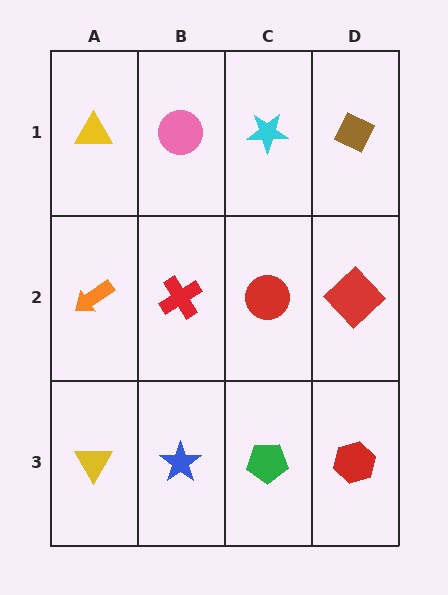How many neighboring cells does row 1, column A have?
2.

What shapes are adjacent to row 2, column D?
A brown diamond (row 1, column D), a red hexagon (row 3, column D), a red circle (row 2, column C).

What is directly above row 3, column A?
An orange arrow.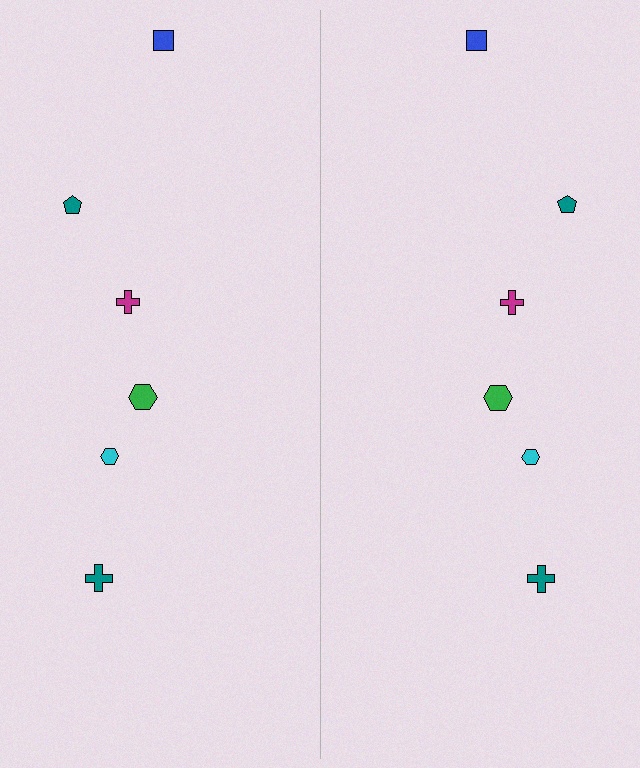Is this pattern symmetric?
Yes, this pattern has bilateral (reflection) symmetry.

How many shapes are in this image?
There are 12 shapes in this image.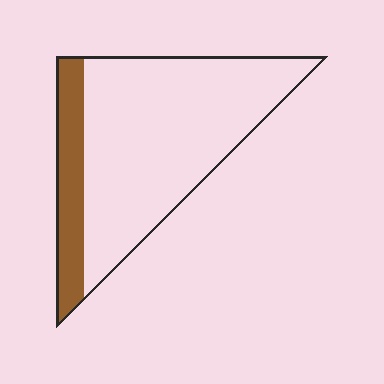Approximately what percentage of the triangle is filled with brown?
Approximately 20%.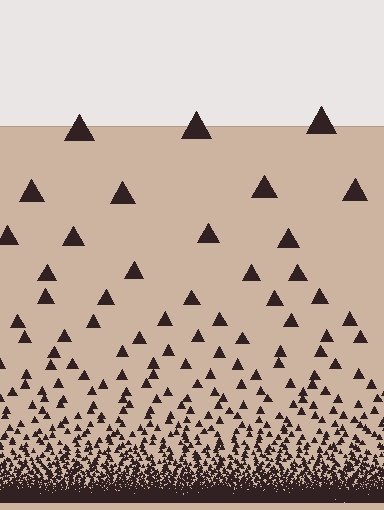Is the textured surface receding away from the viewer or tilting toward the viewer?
The surface appears to tilt toward the viewer. Texture elements get larger and sparser toward the top.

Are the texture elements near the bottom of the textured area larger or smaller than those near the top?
Smaller. The gradient is inverted — elements near the bottom are smaller and denser.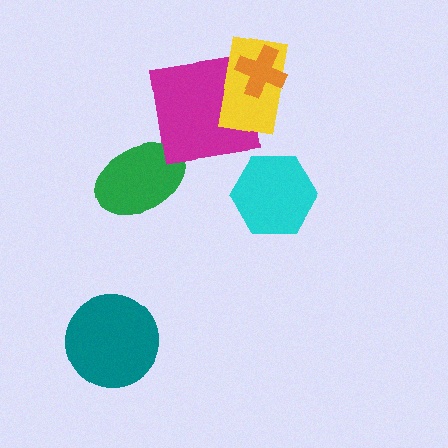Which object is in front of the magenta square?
The yellow rectangle is in front of the magenta square.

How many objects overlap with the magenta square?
1 object overlaps with the magenta square.